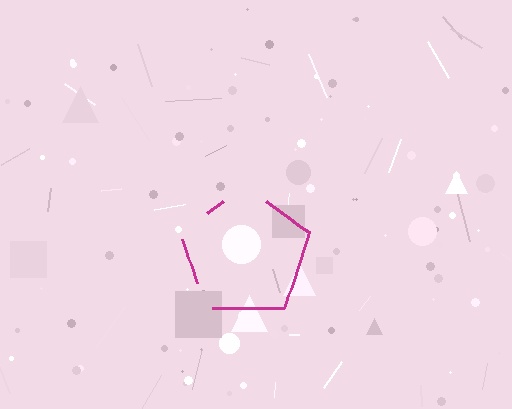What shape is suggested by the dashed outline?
The dashed outline suggests a pentagon.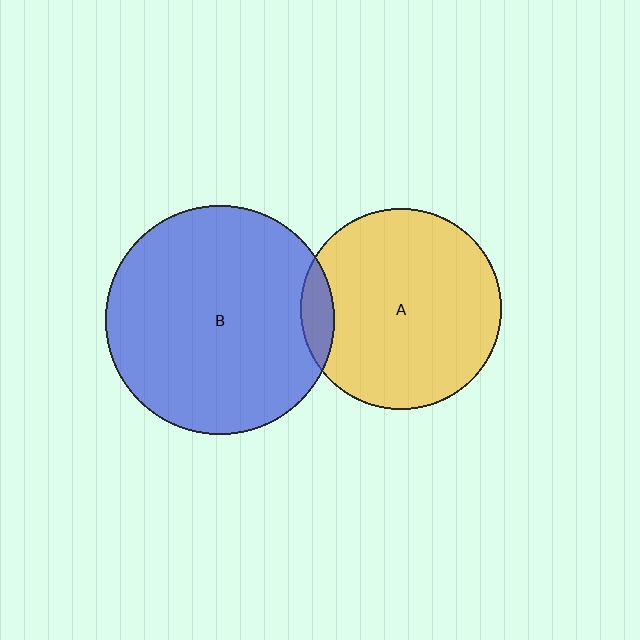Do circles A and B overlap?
Yes.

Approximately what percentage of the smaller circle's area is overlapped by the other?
Approximately 10%.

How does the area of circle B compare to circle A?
Approximately 1.3 times.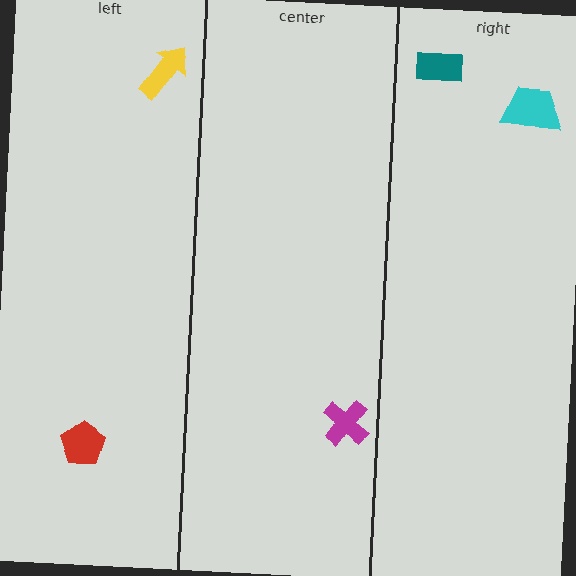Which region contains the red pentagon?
The left region.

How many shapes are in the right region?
2.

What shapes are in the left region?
The red pentagon, the yellow arrow.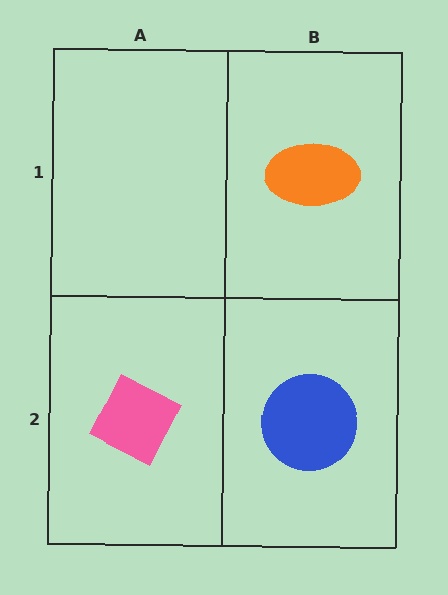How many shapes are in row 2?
2 shapes.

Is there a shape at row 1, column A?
No, that cell is empty.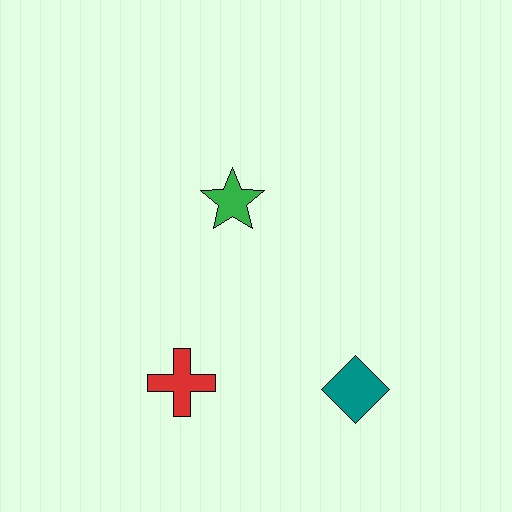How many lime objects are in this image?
There are no lime objects.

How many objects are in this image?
There are 3 objects.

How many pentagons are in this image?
There are no pentagons.